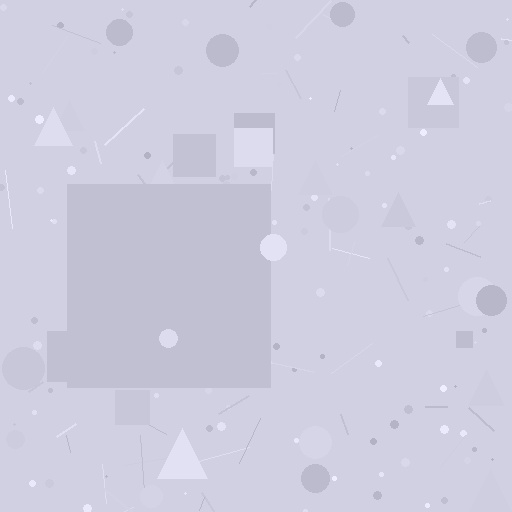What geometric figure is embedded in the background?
A square is embedded in the background.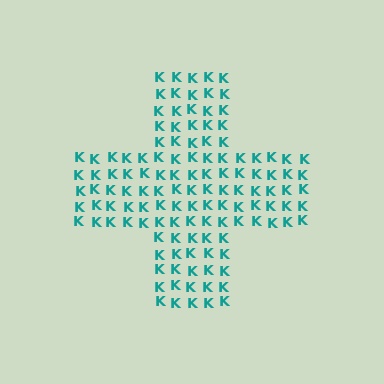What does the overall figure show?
The overall figure shows a cross.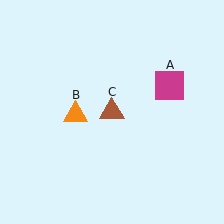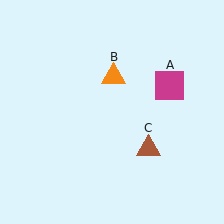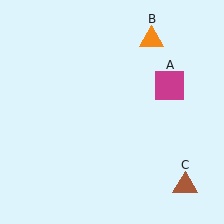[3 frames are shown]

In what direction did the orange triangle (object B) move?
The orange triangle (object B) moved up and to the right.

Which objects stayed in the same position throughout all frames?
Magenta square (object A) remained stationary.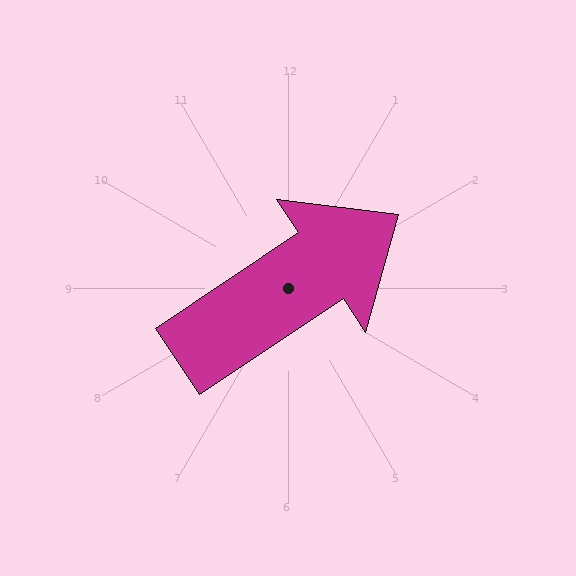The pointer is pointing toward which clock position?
Roughly 2 o'clock.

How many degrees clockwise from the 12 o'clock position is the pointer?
Approximately 56 degrees.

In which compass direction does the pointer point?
Northeast.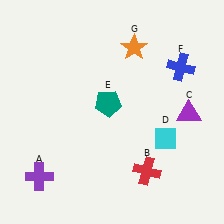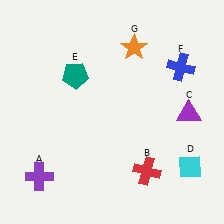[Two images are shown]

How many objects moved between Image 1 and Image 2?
2 objects moved between the two images.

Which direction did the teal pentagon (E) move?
The teal pentagon (E) moved left.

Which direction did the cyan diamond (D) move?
The cyan diamond (D) moved down.